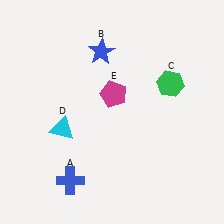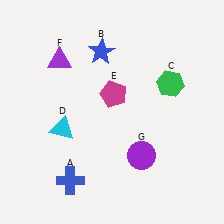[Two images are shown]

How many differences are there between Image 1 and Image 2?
There are 2 differences between the two images.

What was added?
A purple triangle (F), a purple circle (G) were added in Image 2.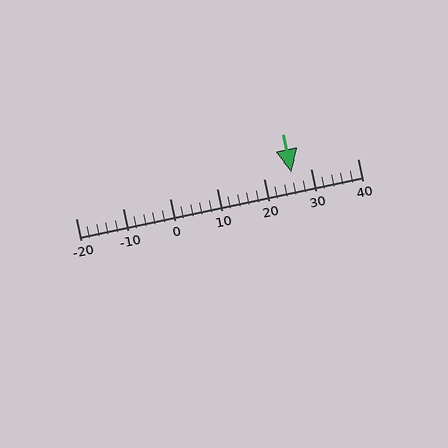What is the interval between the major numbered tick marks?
The major tick marks are spaced 10 units apart.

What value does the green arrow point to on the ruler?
The green arrow points to approximately 26.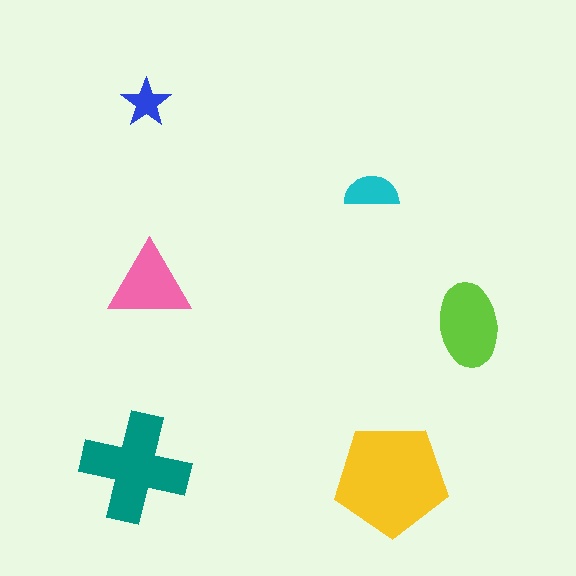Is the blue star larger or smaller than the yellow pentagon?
Smaller.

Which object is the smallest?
The blue star.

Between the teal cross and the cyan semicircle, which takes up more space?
The teal cross.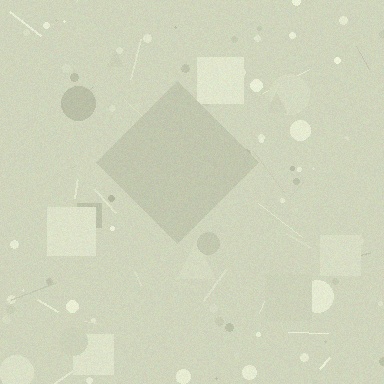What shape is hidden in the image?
A diamond is hidden in the image.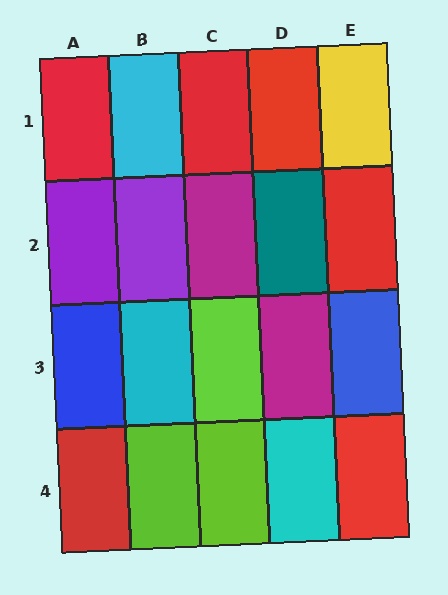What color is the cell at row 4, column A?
Red.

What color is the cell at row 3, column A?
Blue.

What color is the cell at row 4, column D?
Cyan.